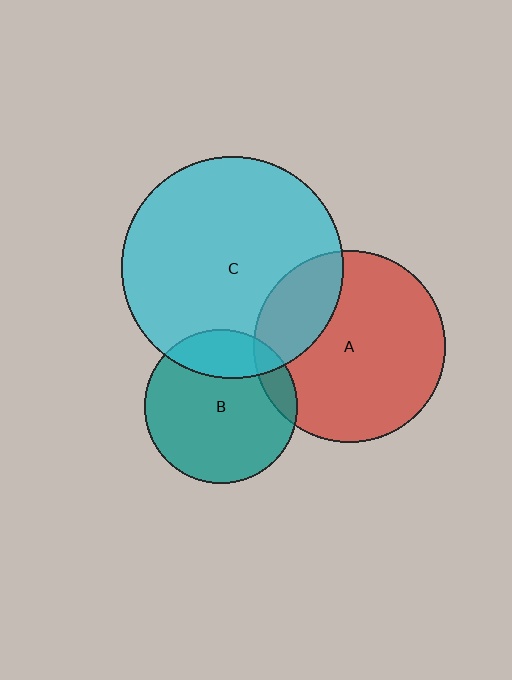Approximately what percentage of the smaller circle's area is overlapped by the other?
Approximately 25%.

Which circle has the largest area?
Circle C (cyan).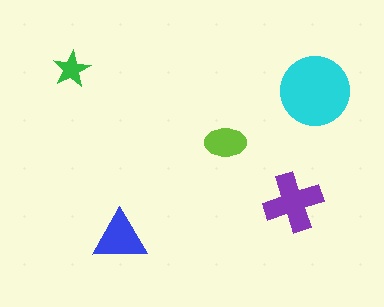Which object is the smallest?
The green star.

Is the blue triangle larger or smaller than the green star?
Larger.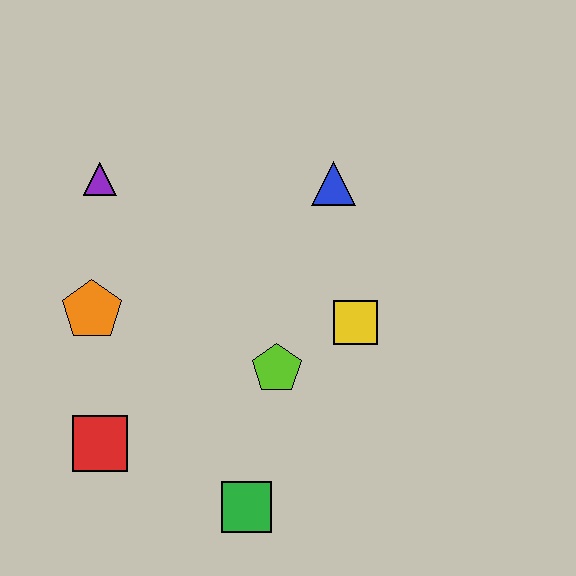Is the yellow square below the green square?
No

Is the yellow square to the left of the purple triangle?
No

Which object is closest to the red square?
The orange pentagon is closest to the red square.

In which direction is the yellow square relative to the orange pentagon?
The yellow square is to the right of the orange pentagon.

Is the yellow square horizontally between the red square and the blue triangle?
No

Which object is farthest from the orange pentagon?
The blue triangle is farthest from the orange pentagon.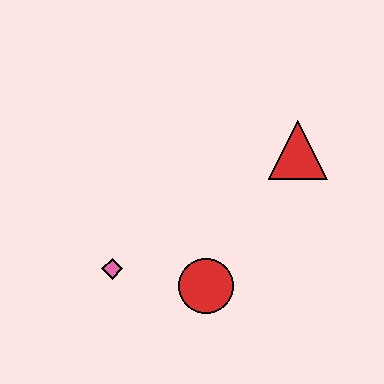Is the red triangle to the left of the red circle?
No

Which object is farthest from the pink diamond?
The red triangle is farthest from the pink diamond.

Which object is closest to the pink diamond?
The red circle is closest to the pink diamond.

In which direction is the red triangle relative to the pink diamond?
The red triangle is to the right of the pink diamond.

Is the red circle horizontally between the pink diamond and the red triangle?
Yes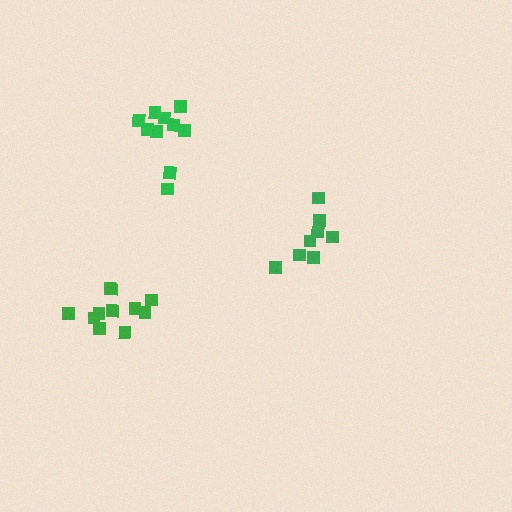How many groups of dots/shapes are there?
There are 3 groups.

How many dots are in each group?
Group 1: 10 dots, Group 2: 11 dots, Group 3: 8 dots (29 total).